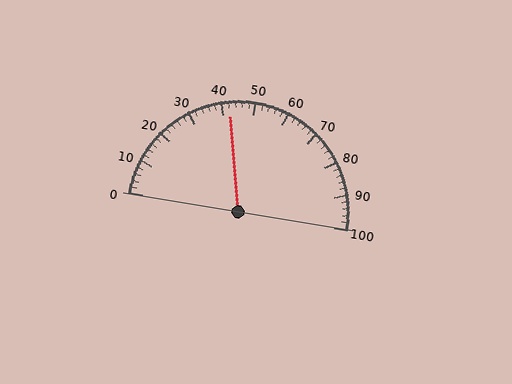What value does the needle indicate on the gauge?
The needle indicates approximately 42.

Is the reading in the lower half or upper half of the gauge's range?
The reading is in the lower half of the range (0 to 100).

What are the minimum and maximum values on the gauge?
The gauge ranges from 0 to 100.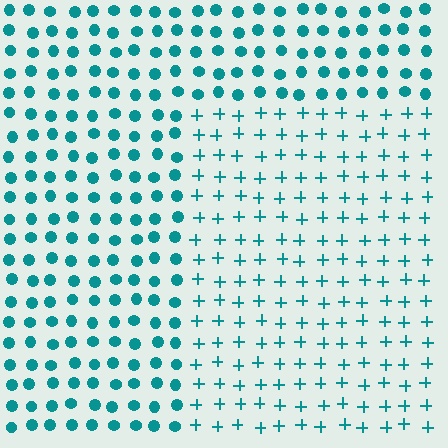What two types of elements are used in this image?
The image uses plus signs inside the rectangle region and circles outside it.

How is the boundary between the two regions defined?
The boundary is defined by a change in element shape: plus signs inside vs. circles outside. All elements share the same color and spacing.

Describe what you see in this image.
The image is filled with small teal elements arranged in a uniform grid. A rectangle-shaped region contains plus signs, while the surrounding area contains circles. The boundary is defined purely by the change in element shape.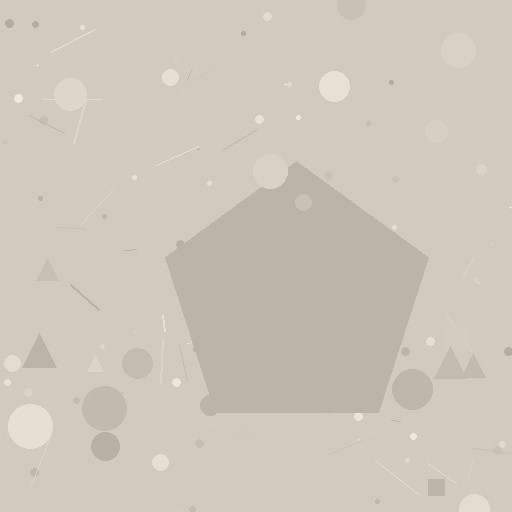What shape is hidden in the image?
A pentagon is hidden in the image.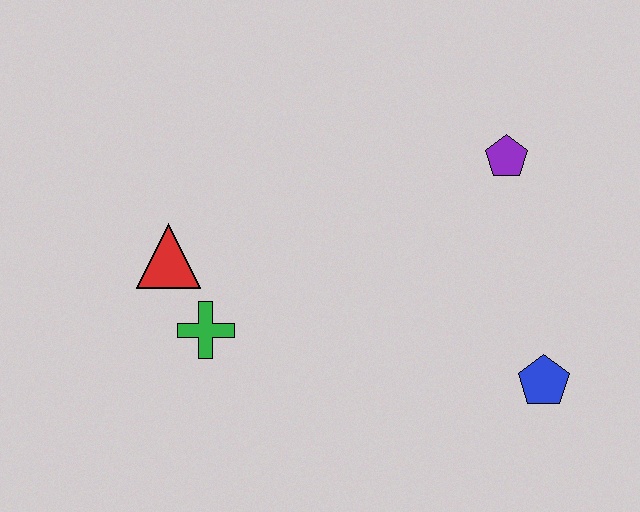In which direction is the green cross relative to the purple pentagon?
The green cross is to the left of the purple pentagon.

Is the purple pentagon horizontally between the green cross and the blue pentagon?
Yes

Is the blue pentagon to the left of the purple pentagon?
No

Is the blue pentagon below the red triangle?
Yes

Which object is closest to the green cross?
The red triangle is closest to the green cross.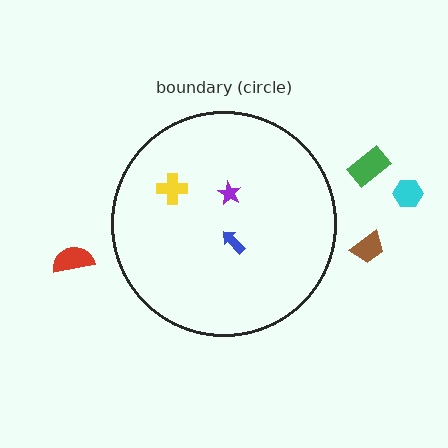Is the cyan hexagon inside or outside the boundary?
Outside.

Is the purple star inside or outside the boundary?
Inside.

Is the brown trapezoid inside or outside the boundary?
Outside.